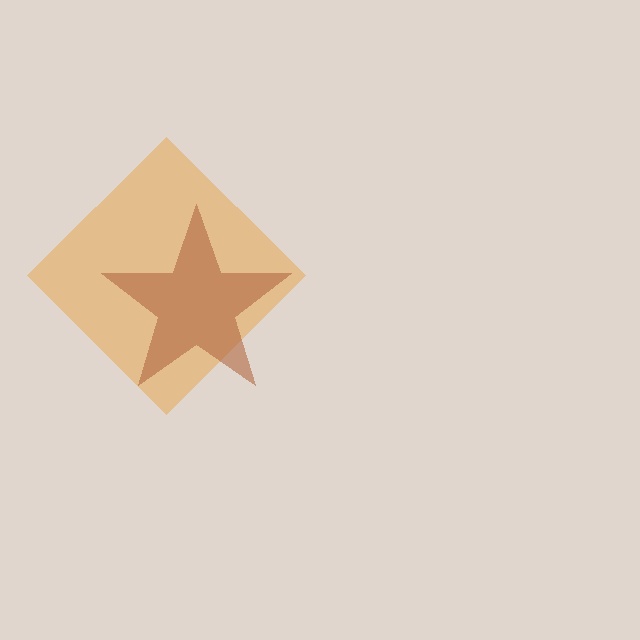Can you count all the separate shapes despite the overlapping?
Yes, there are 2 separate shapes.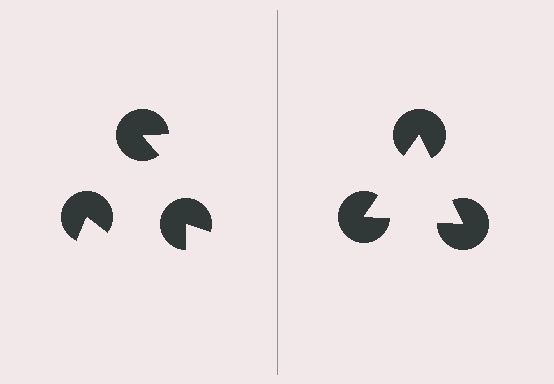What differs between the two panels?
The pac-man discs are positioned identically on both sides; only the wedge orientations differ. On the right they align to a triangle; on the left they are misaligned.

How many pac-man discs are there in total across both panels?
6 — 3 on each side.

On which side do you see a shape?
An illusory triangle appears on the right side. On the left side the wedge cuts are rotated, so no coherent shape forms.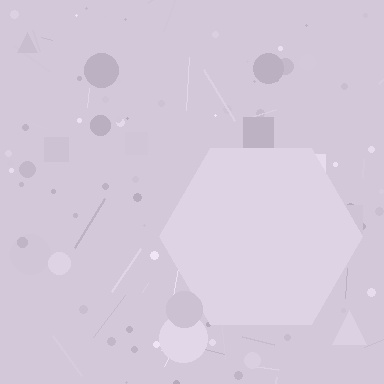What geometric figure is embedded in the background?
A hexagon is embedded in the background.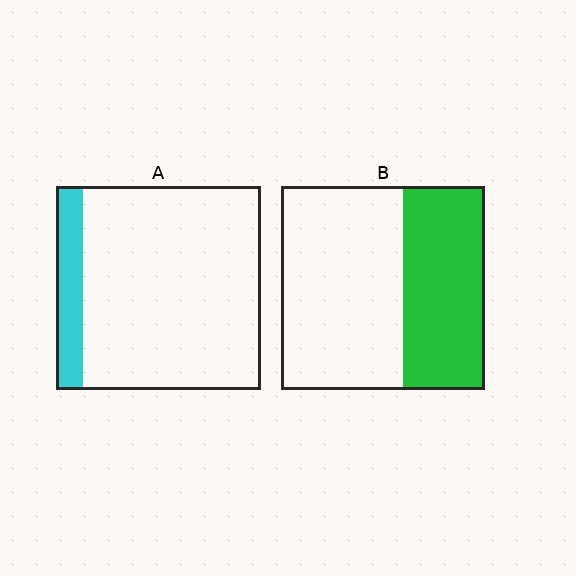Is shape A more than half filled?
No.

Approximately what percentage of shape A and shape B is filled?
A is approximately 15% and B is approximately 40%.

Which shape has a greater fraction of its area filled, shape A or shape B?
Shape B.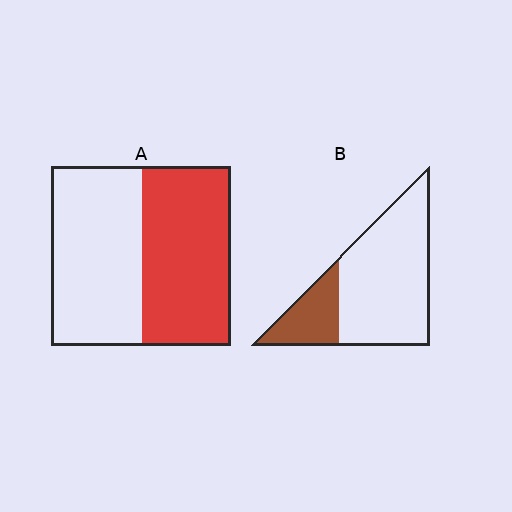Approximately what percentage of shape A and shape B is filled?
A is approximately 50% and B is approximately 25%.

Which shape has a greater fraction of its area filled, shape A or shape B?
Shape A.